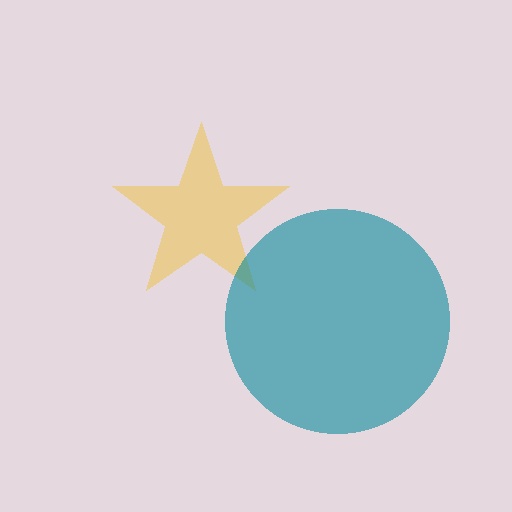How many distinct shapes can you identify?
There are 2 distinct shapes: a yellow star, a teal circle.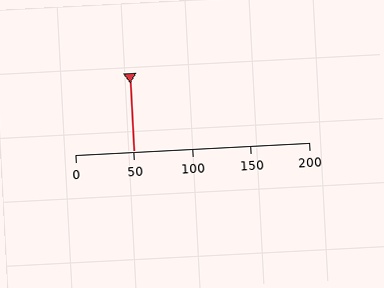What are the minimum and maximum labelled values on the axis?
The axis runs from 0 to 200.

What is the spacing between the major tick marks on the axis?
The major ticks are spaced 50 apart.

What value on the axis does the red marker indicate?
The marker indicates approximately 50.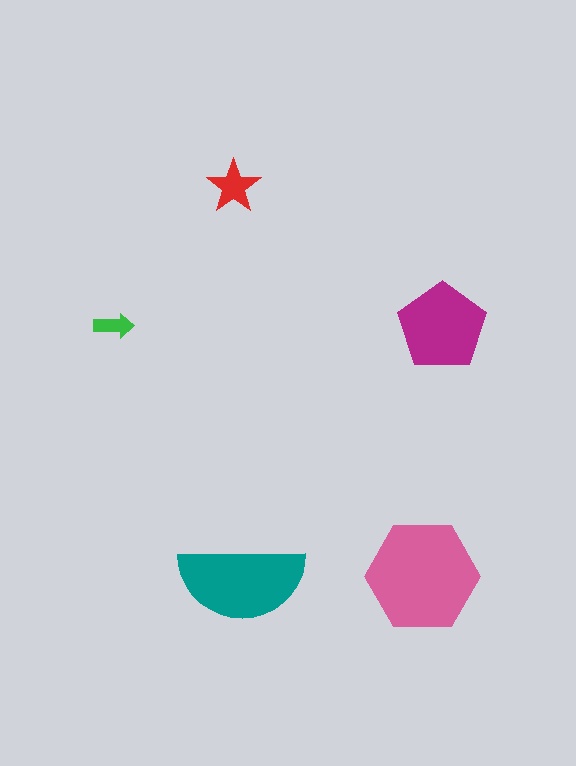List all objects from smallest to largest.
The green arrow, the red star, the magenta pentagon, the teal semicircle, the pink hexagon.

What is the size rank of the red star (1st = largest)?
4th.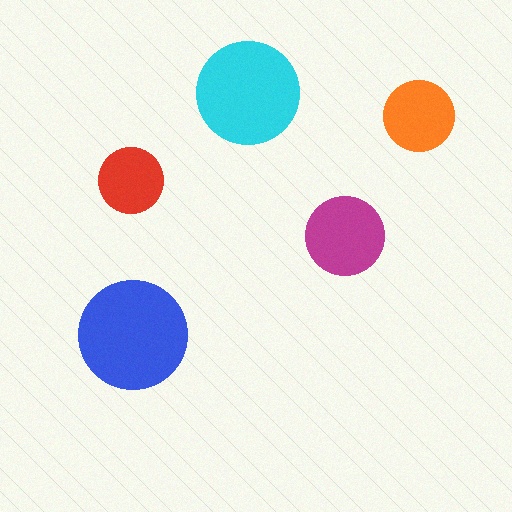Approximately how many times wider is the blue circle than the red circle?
About 1.5 times wider.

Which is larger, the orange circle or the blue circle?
The blue one.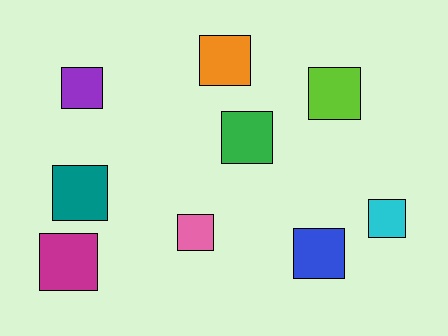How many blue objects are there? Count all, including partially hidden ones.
There is 1 blue object.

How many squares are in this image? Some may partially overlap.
There are 9 squares.